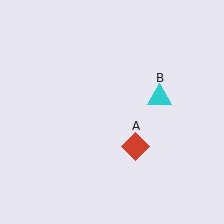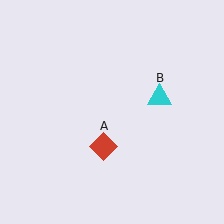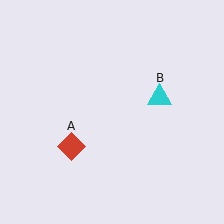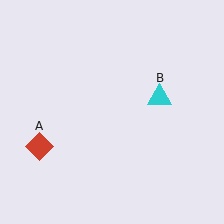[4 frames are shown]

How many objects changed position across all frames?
1 object changed position: red diamond (object A).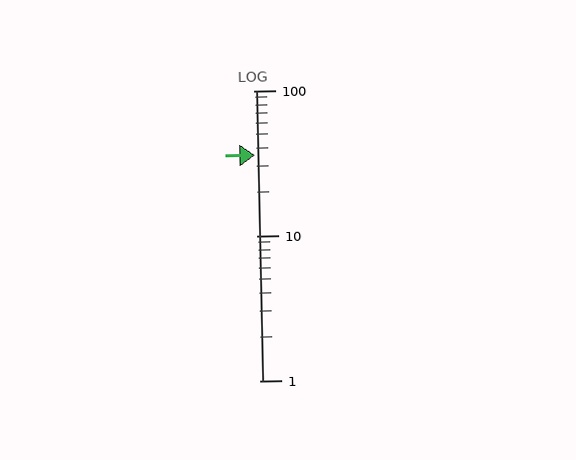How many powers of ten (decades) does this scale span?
The scale spans 2 decades, from 1 to 100.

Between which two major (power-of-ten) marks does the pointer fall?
The pointer is between 10 and 100.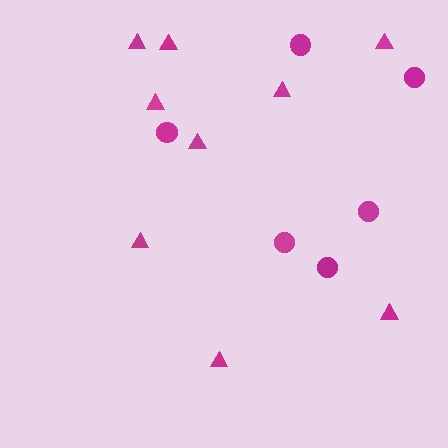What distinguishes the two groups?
There are 2 groups: one group of circles (6) and one group of triangles (9).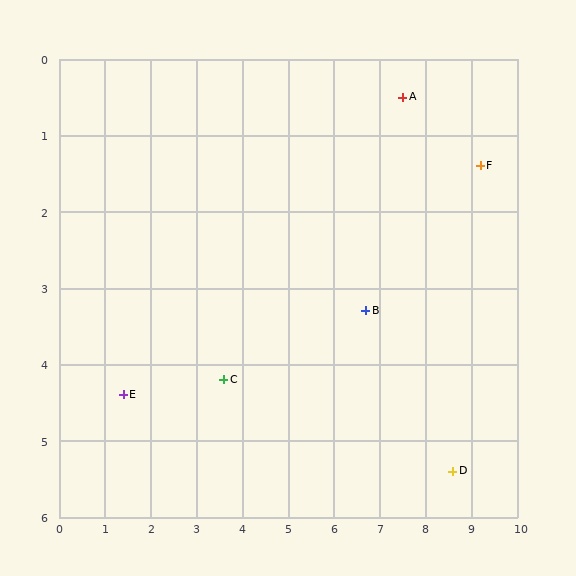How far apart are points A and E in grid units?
Points A and E are about 7.2 grid units apart.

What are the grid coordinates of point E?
Point E is at approximately (1.4, 4.4).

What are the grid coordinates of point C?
Point C is at approximately (3.6, 4.2).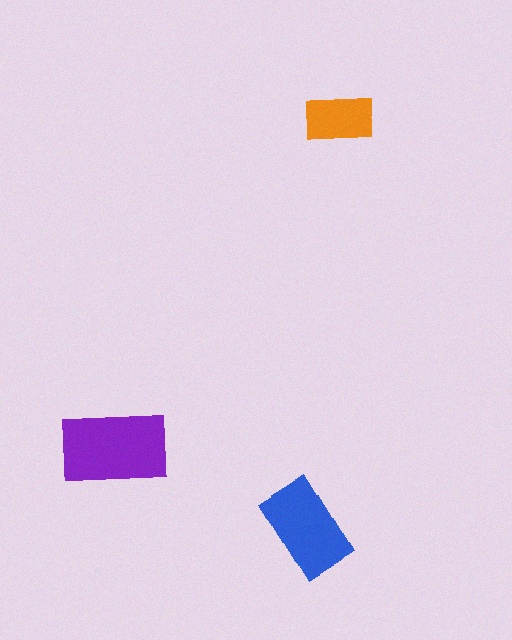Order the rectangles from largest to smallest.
the purple one, the blue one, the orange one.